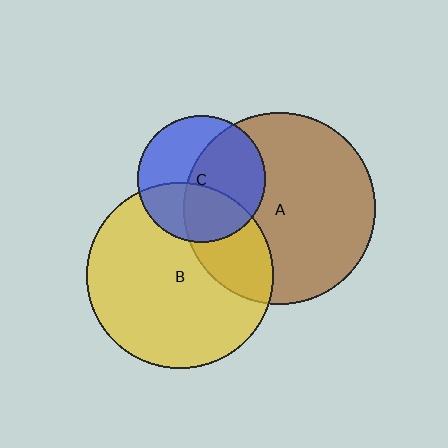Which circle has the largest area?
Circle A (brown).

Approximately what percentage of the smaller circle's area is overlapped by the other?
Approximately 25%.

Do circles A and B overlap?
Yes.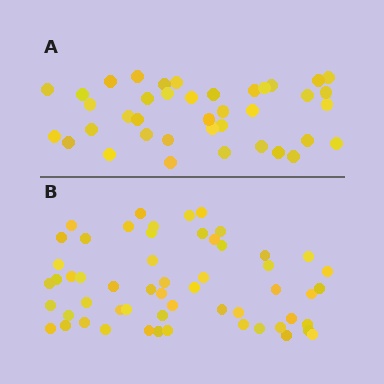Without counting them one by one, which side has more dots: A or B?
Region B (the bottom region) has more dots.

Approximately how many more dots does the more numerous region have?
Region B has approximately 15 more dots than region A.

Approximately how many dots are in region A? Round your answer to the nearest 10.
About 40 dots. (The exact count is 39, which rounds to 40.)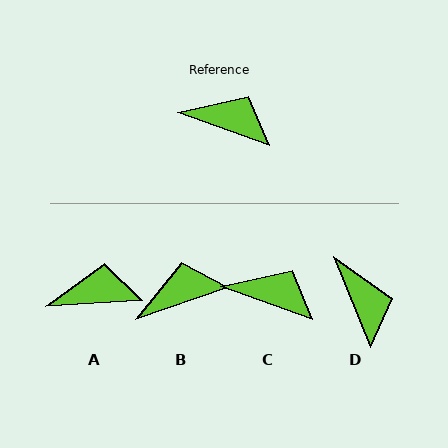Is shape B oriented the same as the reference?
No, it is off by about 39 degrees.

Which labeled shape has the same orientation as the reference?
C.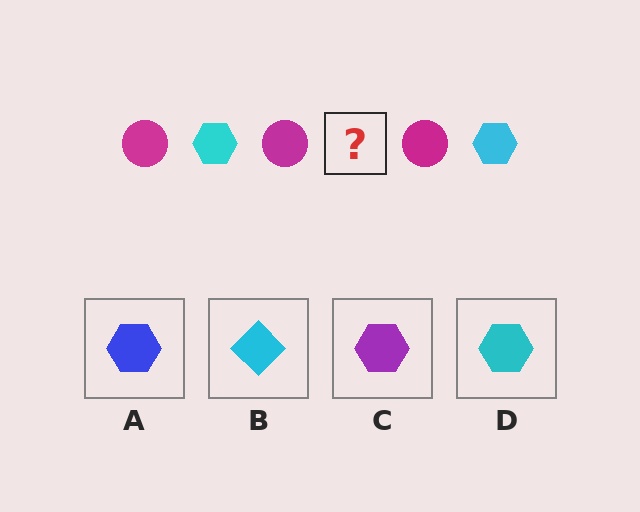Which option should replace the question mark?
Option D.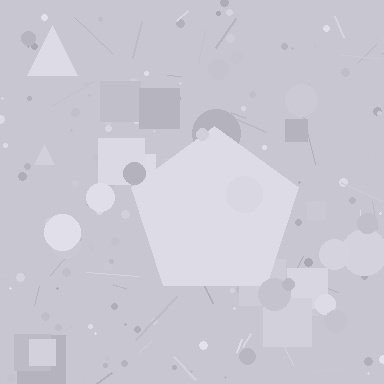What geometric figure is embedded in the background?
A pentagon is embedded in the background.